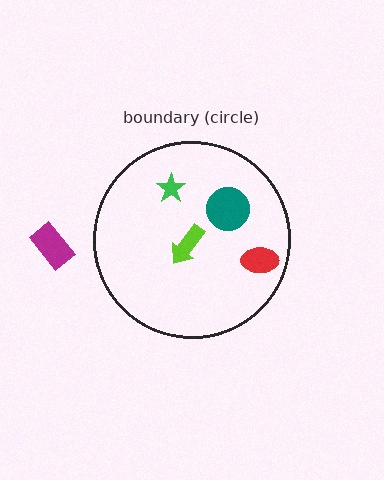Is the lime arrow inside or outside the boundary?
Inside.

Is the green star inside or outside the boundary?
Inside.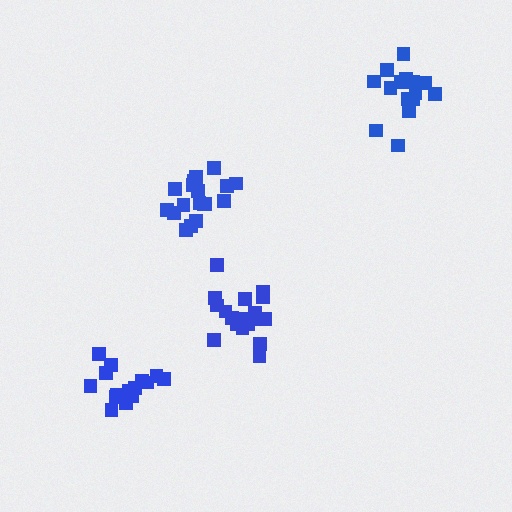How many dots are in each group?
Group 1: 18 dots, Group 2: 15 dots, Group 3: 16 dots, Group 4: 18 dots (67 total).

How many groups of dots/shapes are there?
There are 4 groups.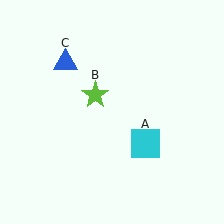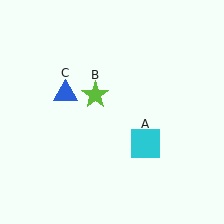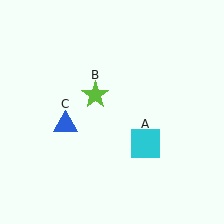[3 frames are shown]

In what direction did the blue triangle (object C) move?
The blue triangle (object C) moved down.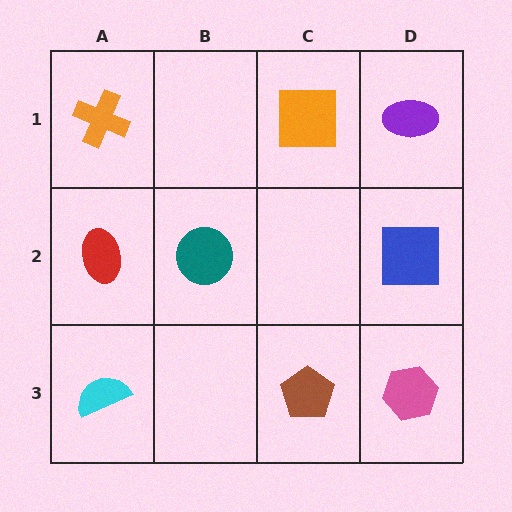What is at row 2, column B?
A teal circle.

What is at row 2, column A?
A red ellipse.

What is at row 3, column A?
A cyan semicircle.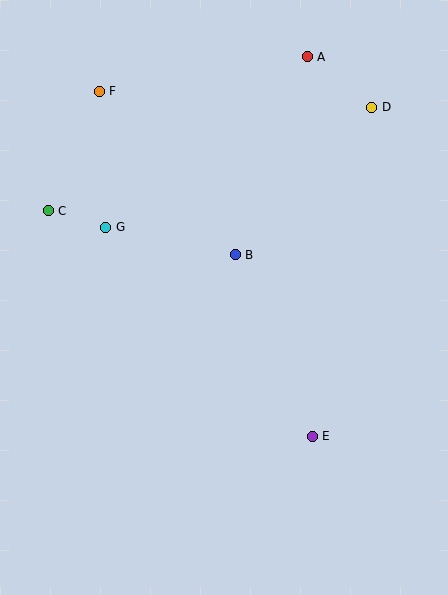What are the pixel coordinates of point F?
Point F is at (99, 91).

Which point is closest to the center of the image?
Point B at (235, 255) is closest to the center.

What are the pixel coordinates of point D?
Point D is at (372, 107).